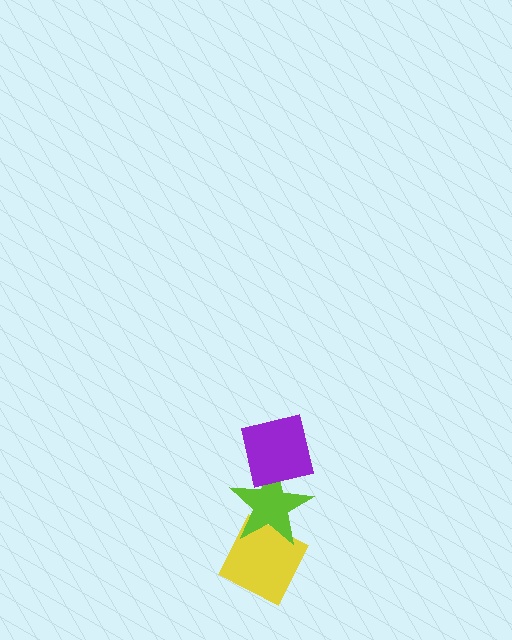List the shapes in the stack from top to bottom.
From top to bottom: the purple square, the lime star, the yellow diamond.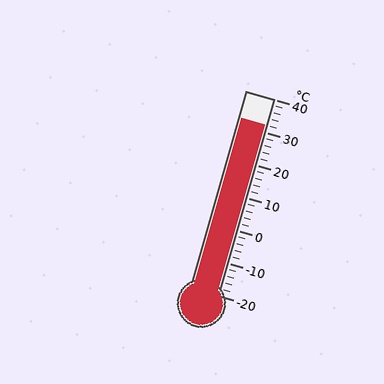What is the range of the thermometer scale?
The thermometer scale ranges from -20°C to 40°C.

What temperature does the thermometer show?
The thermometer shows approximately 32°C.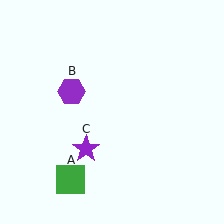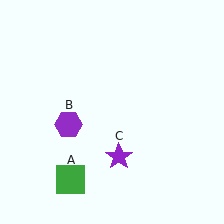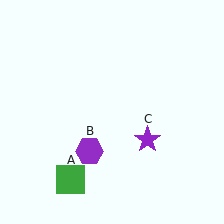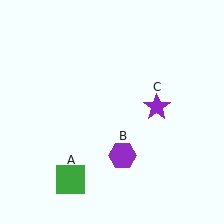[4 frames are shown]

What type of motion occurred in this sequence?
The purple hexagon (object B), purple star (object C) rotated counterclockwise around the center of the scene.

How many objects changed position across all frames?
2 objects changed position: purple hexagon (object B), purple star (object C).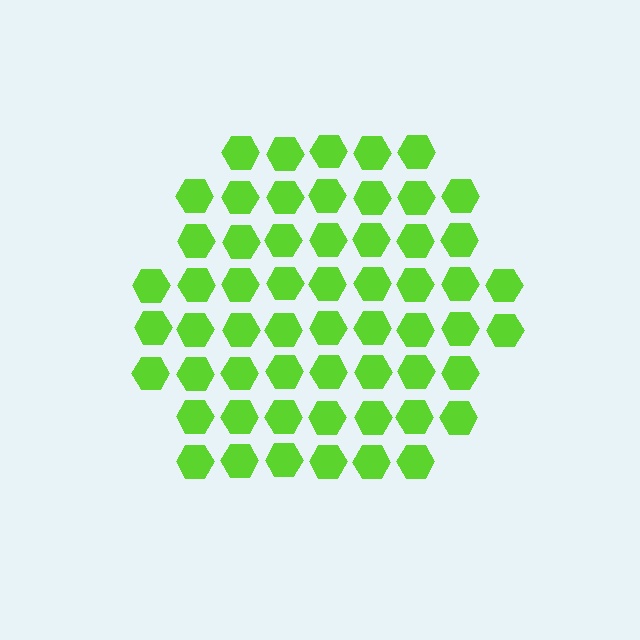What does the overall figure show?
The overall figure shows a hexagon.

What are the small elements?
The small elements are hexagons.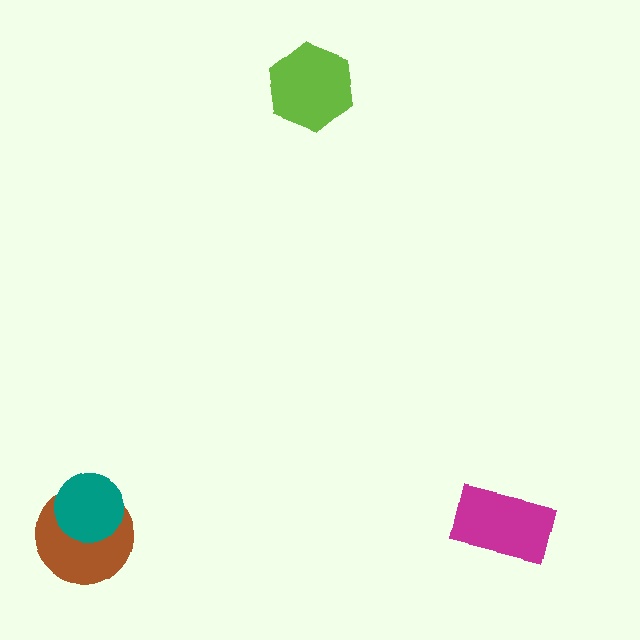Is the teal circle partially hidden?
No, no other shape covers it.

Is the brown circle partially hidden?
Yes, it is partially covered by another shape.